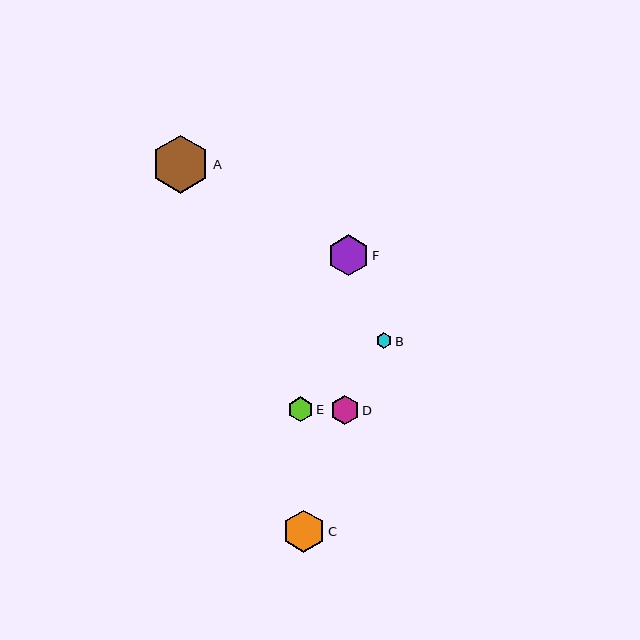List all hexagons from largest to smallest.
From largest to smallest: A, C, F, D, E, B.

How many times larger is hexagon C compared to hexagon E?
Hexagon C is approximately 1.7 times the size of hexagon E.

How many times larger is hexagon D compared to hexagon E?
Hexagon D is approximately 1.2 times the size of hexagon E.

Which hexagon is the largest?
Hexagon A is the largest with a size of approximately 58 pixels.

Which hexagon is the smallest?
Hexagon B is the smallest with a size of approximately 16 pixels.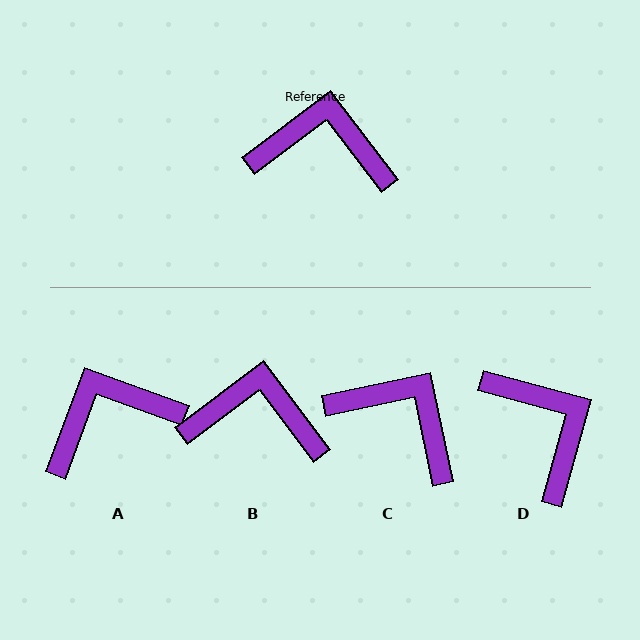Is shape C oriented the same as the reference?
No, it is off by about 25 degrees.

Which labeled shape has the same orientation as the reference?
B.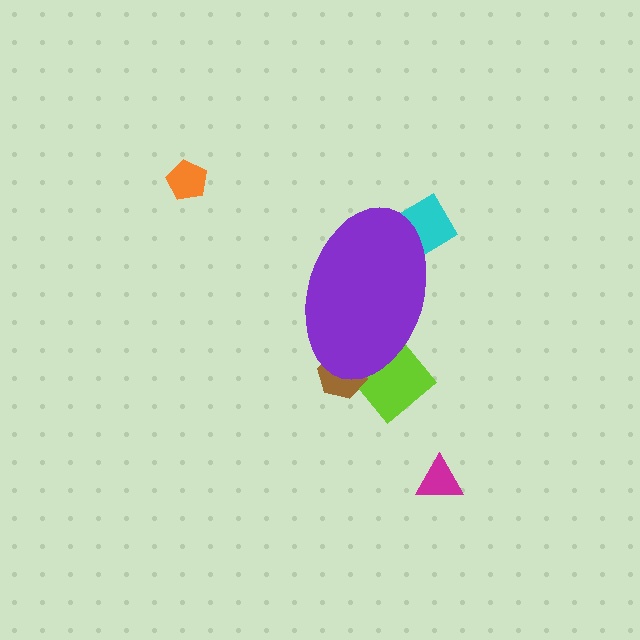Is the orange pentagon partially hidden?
No, the orange pentagon is fully visible.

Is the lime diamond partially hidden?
Yes, the lime diamond is partially hidden behind the purple ellipse.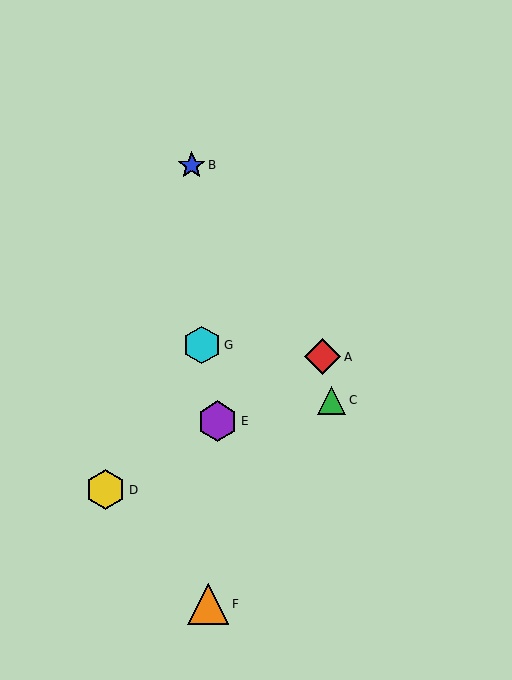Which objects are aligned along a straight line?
Objects A, D, E are aligned along a straight line.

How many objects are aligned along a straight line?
3 objects (A, D, E) are aligned along a straight line.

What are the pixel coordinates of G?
Object G is at (202, 345).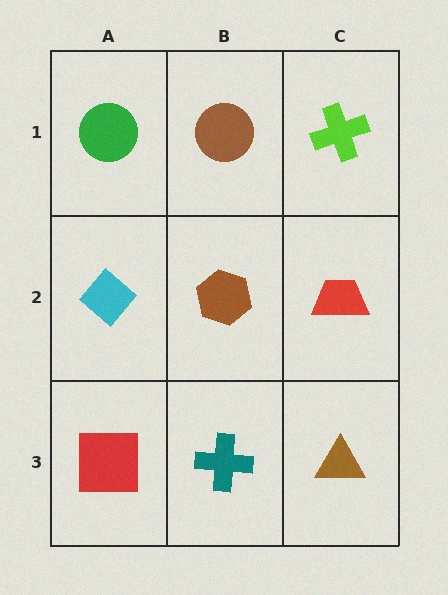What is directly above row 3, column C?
A red trapezoid.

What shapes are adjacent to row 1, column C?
A red trapezoid (row 2, column C), a brown circle (row 1, column B).